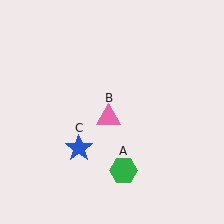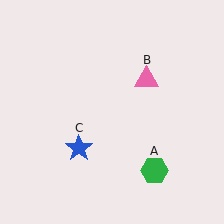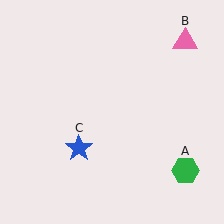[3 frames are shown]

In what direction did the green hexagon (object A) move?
The green hexagon (object A) moved right.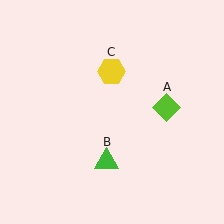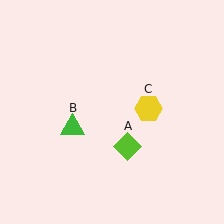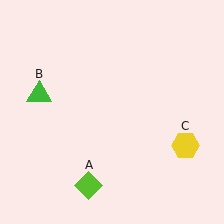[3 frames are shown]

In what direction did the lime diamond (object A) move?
The lime diamond (object A) moved down and to the left.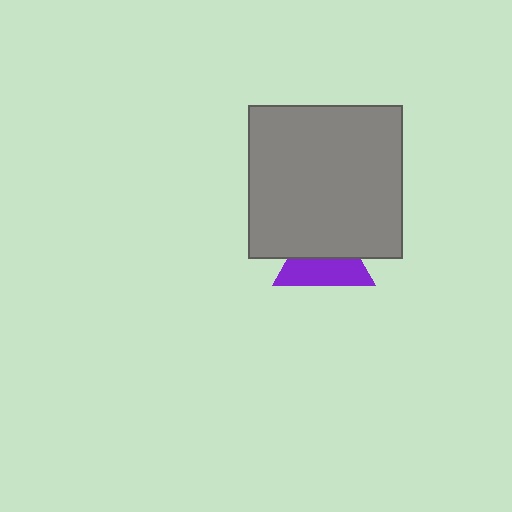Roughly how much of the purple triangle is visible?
About half of it is visible (roughly 49%).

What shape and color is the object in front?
The object in front is a gray square.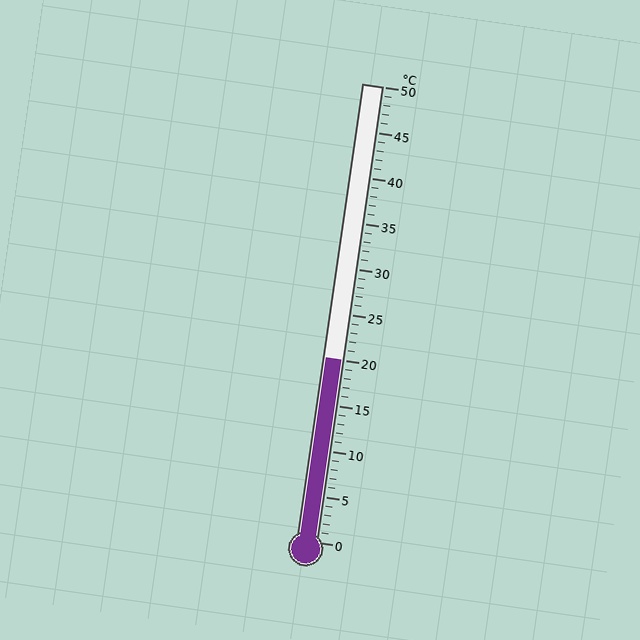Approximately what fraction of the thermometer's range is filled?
The thermometer is filled to approximately 40% of its range.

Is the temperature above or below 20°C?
The temperature is at 20°C.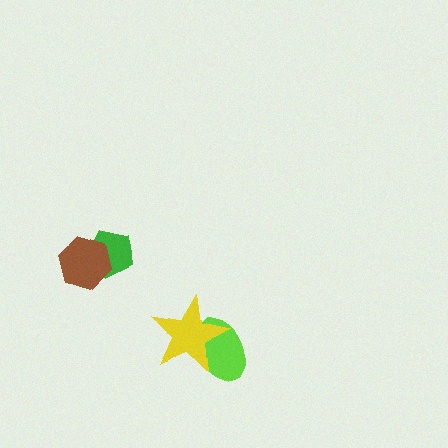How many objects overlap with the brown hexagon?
1 object overlaps with the brown hexagon.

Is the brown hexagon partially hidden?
No, no other shape covers it.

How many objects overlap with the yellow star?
1 object overlaps with the yellow star.